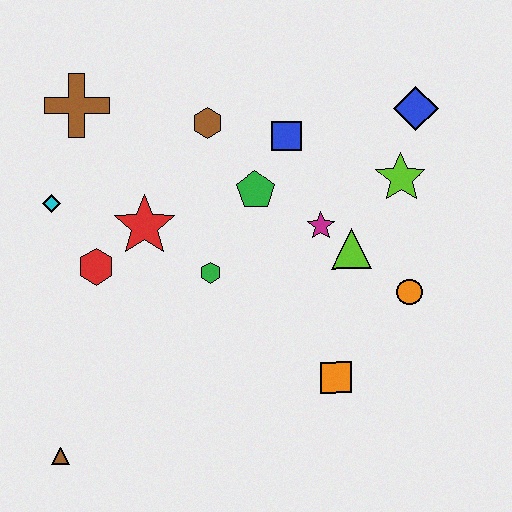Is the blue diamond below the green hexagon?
No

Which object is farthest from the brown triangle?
The blue diamond is farthest from the brown triangle.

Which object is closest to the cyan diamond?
The red hexagon is closest to the cyan diamond.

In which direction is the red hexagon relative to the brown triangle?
The red hexagon is above the brown triangle.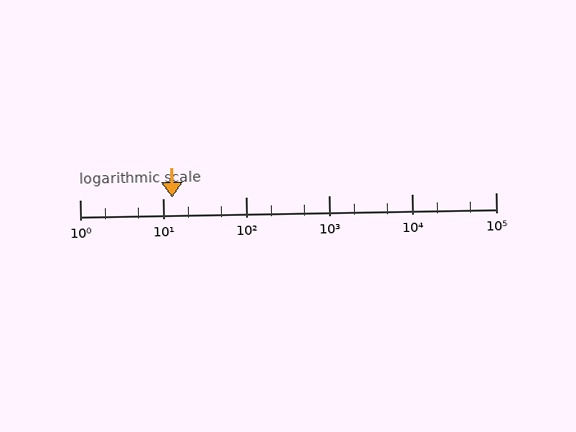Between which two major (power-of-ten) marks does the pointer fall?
The pointer is between 10 and 100.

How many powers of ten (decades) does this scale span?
The scale spans 5 decades, from 1 to 100000.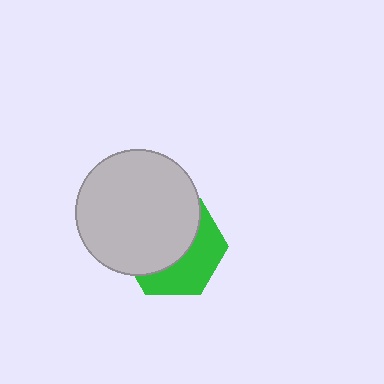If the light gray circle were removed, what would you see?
You would see the complete green hexagon.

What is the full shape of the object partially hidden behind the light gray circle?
The partially hidden object is a green hexagon.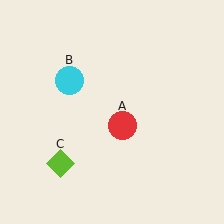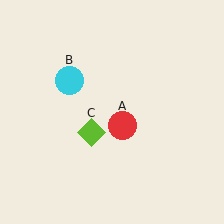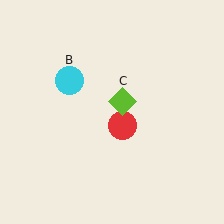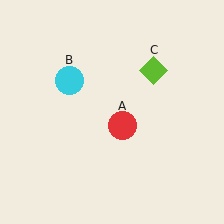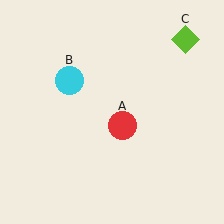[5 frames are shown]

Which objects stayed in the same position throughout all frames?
Red circle (object A) and cyan circle (object B) remained stationary.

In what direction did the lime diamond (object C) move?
The lime diamond (object C) moved up and to the right.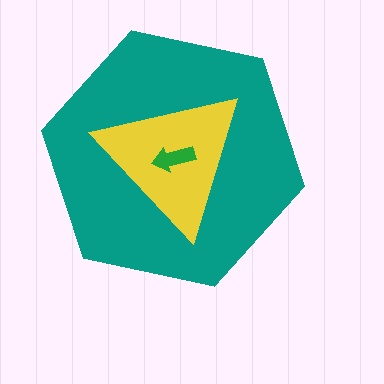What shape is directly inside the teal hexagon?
The yellow triangle.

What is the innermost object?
The green arrow.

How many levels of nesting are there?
3.